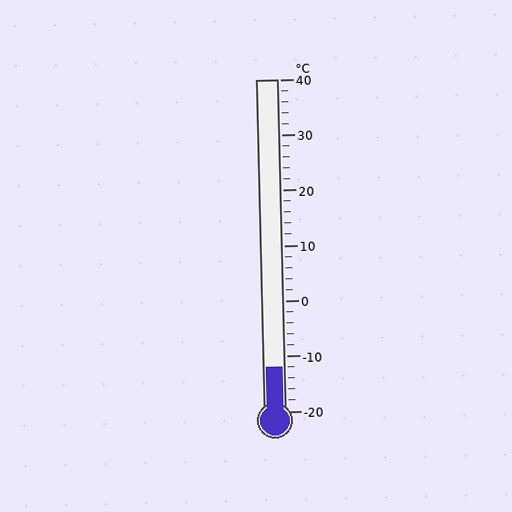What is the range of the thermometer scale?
The thermometer scale ranges from -20°C to 40°C.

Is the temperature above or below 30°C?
The temperature is below 30°C.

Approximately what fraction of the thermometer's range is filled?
The thermometer is filled to approximately 15% of its range.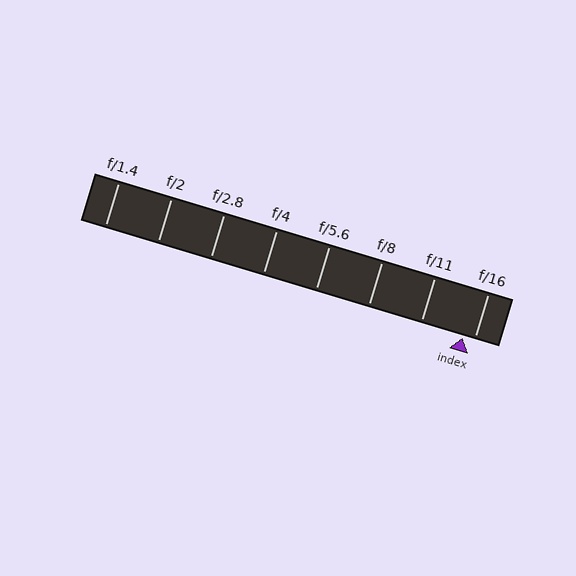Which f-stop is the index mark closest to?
The index mark is closest to f/16.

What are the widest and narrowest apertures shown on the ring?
The widest aperture shown is f/1.4 and the narrowest is f/16.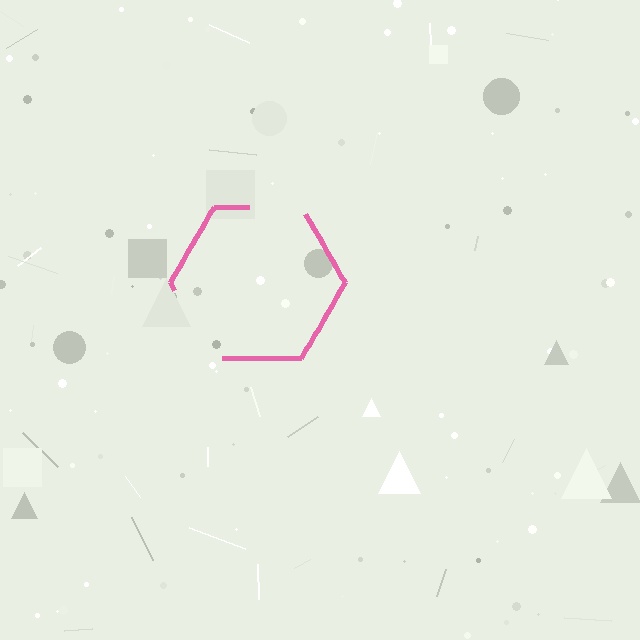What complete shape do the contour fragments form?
The contour fragments form a hexagon.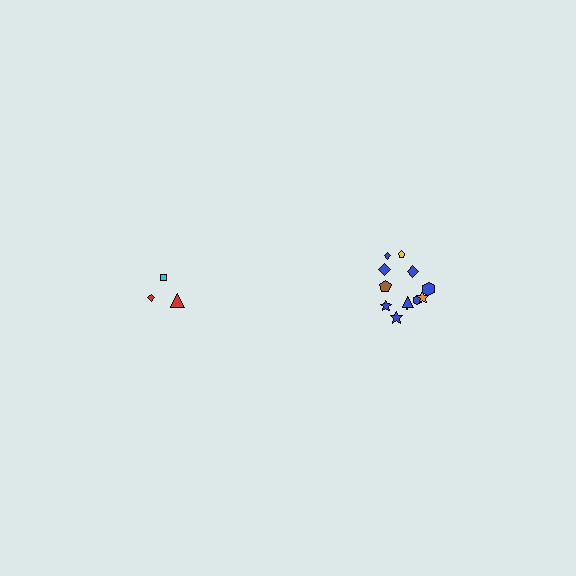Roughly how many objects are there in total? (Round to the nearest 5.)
Roughly 15 objects in total.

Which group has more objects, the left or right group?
The right group.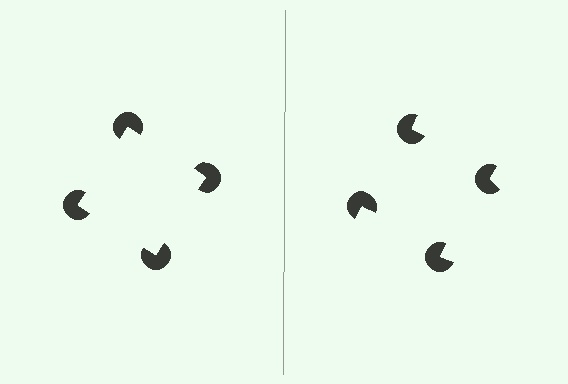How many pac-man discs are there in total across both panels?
8 — 4 on each side.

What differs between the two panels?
The pac-man discs are positioned identically on both sides; only the wedge orientations differ. On the left they align to a square; on the right they are misaligned.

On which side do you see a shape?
An illusory square appears on the left side. On the right side the wedge cuts are rotated, so no coherent shape forms.